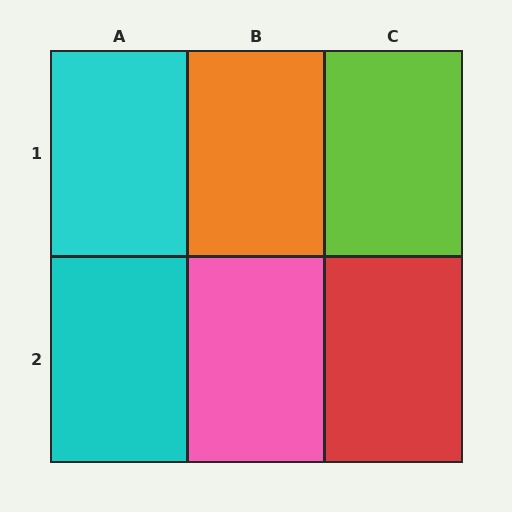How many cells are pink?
1 cell is pink.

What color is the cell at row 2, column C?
Red.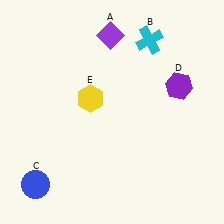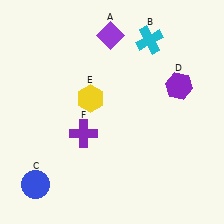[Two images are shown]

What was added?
A purple cross (F) was added in Image 2.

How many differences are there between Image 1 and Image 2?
There is 1 difference between the two images.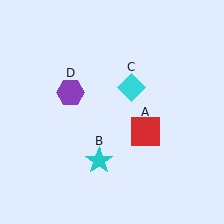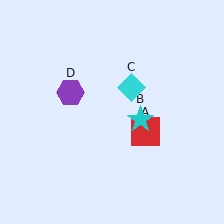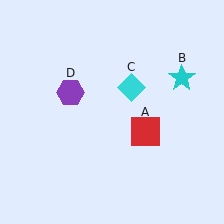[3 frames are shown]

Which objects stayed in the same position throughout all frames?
Red square (object A) and cyan diamond (object C) and purple hexagon (object D) remained stationary.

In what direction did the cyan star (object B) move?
The cyan star (object B) moved up and to the right.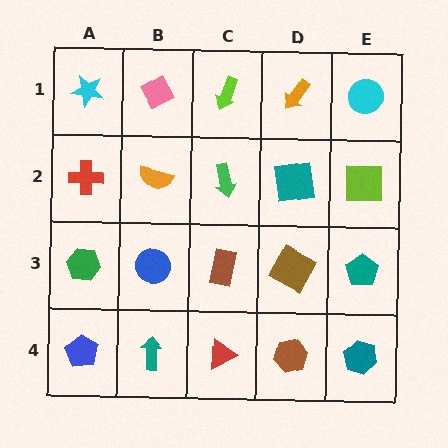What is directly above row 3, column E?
A lime square.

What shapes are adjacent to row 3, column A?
A red cross (row 2, column A), a blue pentagon (row 4, column A), a blue circle (row 3, column B).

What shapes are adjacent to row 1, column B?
An orange semicircle (row 2, column B), a cyan star (row 1, column A), a lime arrow (row 1, column C).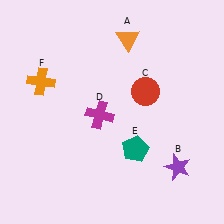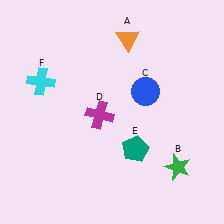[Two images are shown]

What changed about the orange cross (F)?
In Image 1, F is orange. In Image 2, it changed to cyan.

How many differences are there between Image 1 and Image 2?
There are 3 differences between the two images.